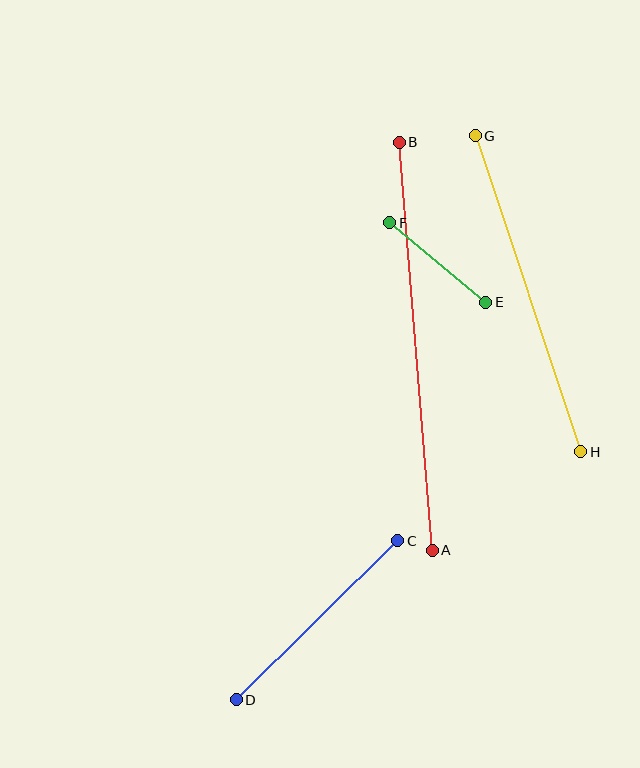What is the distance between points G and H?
The distance is approximately 333 pixels.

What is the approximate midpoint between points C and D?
The midpoint is at approximately (317, 620) pixels.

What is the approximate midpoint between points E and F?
The midpoint is at approximately (438, 262) pixels.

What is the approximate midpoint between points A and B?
The midpoint is at approximately (416, 346) pixels.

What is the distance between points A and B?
The distance is approximately 409 pixels.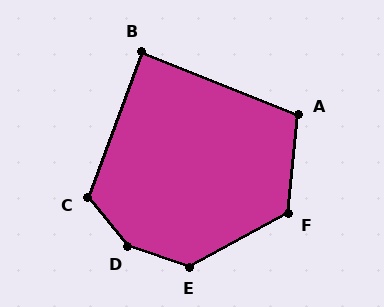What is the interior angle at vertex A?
Approximately 106 degrees (obtuse).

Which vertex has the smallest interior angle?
B, at approximately 89 degrees.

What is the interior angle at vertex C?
Approximately 120 degrees (obtuse).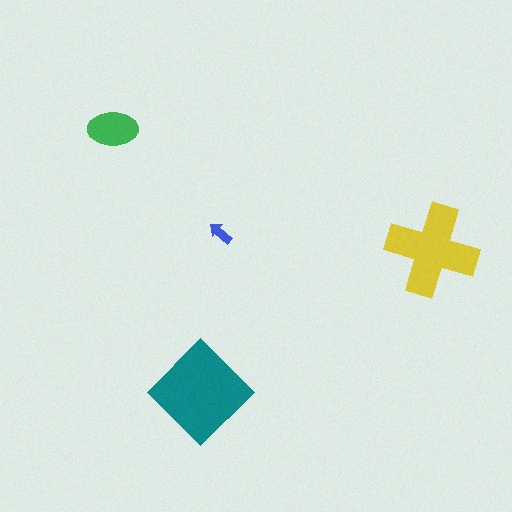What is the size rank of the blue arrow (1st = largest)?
4th.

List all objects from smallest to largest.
The blue arrow, the green ellipse, the yellow cross, the teal diamond.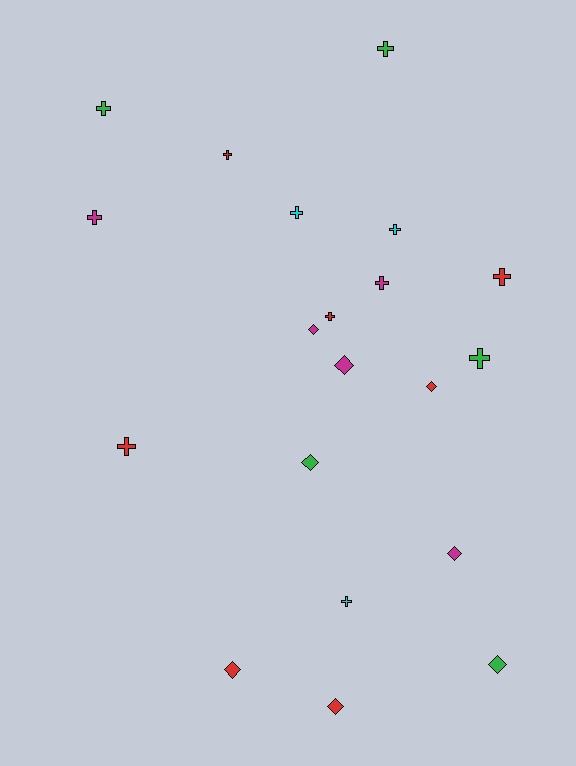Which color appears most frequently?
Red, with 7 objects.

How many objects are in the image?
There are 20 objects.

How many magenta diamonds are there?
There are 3 magenta diamonds.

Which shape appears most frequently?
Cross, with 12 objects.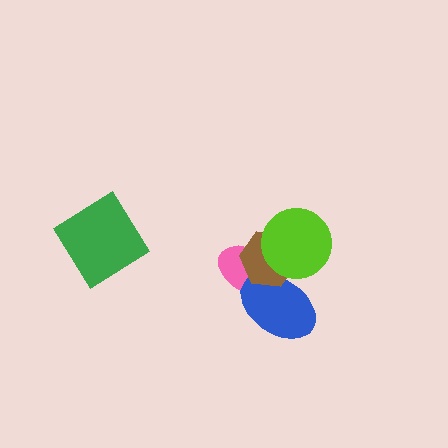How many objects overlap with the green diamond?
0 objects overlap with the green diamond.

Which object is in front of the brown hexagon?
The lime circle is in front of the brown hexagon.